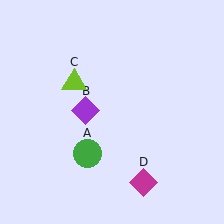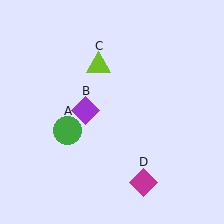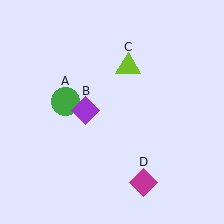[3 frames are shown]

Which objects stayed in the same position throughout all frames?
Purple diamond (object B) and magenta diamond (object D) remained stationary.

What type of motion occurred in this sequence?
The green circle (object A), lime triangle (object C) rotated clockwise around the center of the scene.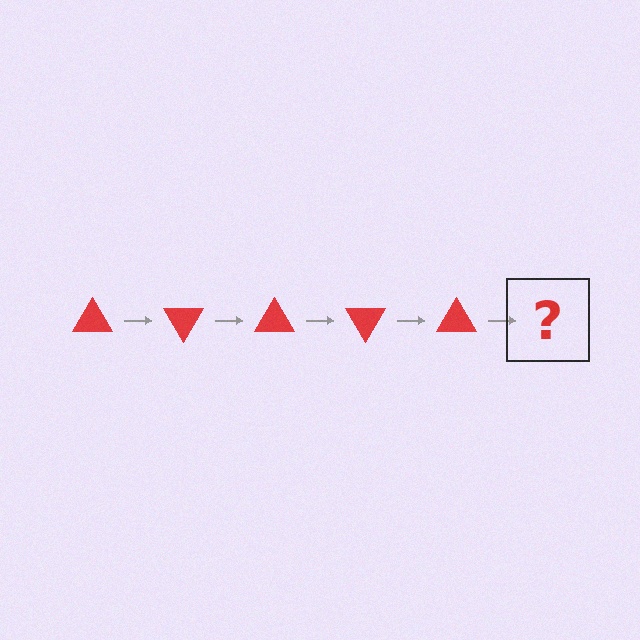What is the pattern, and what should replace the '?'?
The pattern is that the triangle rotates 60 degrees each step. The '?' should be a red triangle rotated 300 degrees.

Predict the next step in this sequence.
The next step is a red triangle rotated 300 degrees.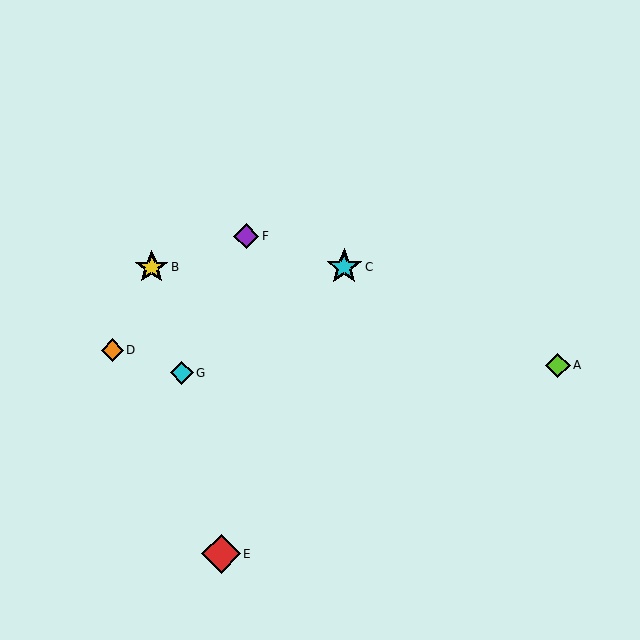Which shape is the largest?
The red diamond (labeled E) is the largest.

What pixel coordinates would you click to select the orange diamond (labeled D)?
Click at (112, 350) to select the orange diamond D.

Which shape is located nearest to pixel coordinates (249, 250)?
The purple diamond (labeled F) at (246, 236) is nearest to that location.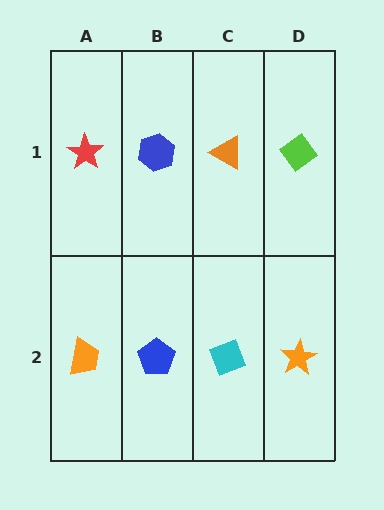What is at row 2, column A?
An orange trapezoid.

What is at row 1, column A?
A red star.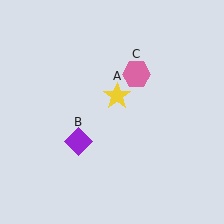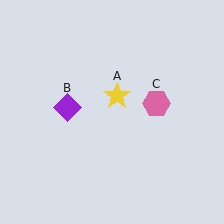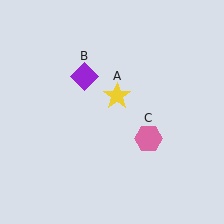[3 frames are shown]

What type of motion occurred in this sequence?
The purple diamond (object B), pink hexagon (object C) rotated clockwise around the center of the scene.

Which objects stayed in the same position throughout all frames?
Yellow star (object A) remained stationary.